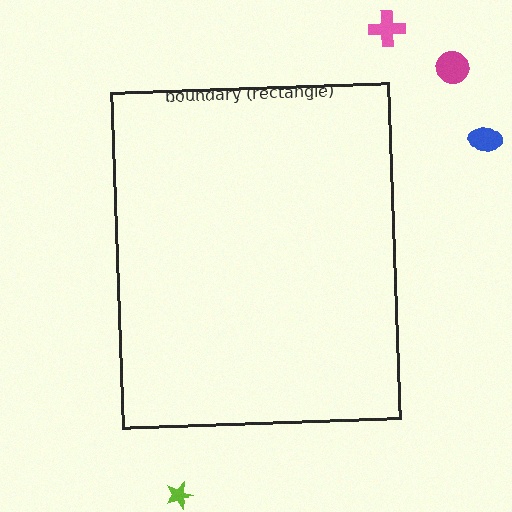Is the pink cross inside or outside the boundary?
Outside.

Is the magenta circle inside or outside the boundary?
Outside.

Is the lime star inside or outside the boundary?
Outside.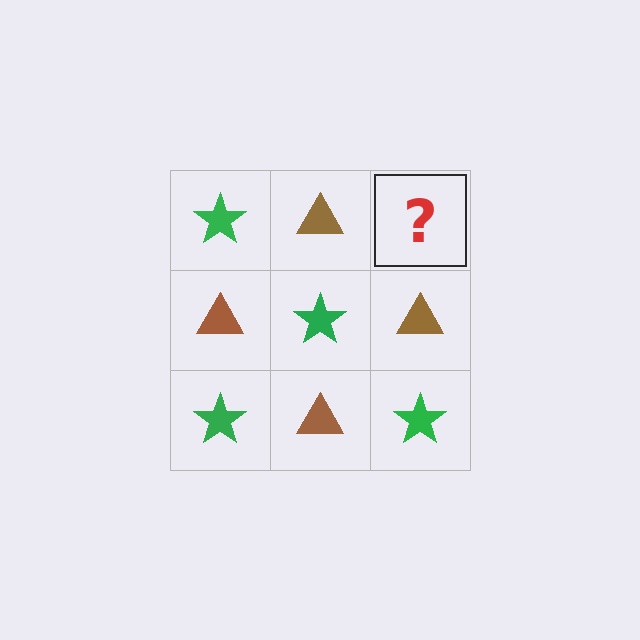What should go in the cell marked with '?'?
The missing cell should contain a green star.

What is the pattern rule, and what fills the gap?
The rule is that it alternates green star and brown triangle in a checkerboard pattern. The gap should be filled with a green star.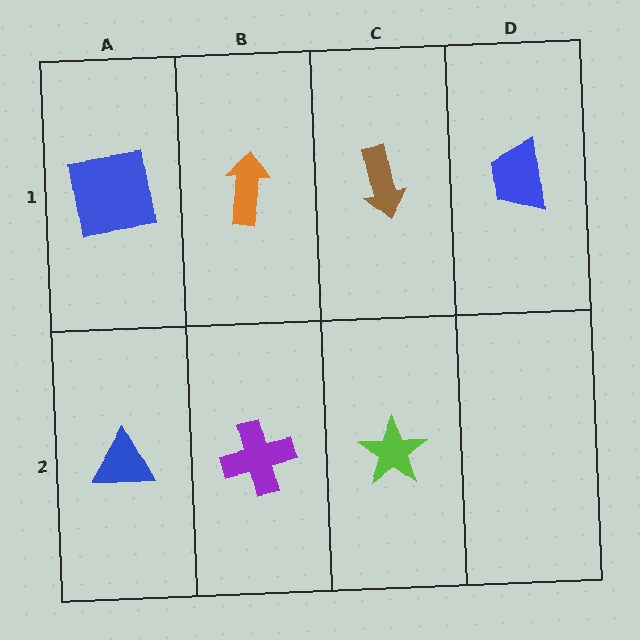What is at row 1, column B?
An orange arrow.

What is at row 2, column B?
A purple cross.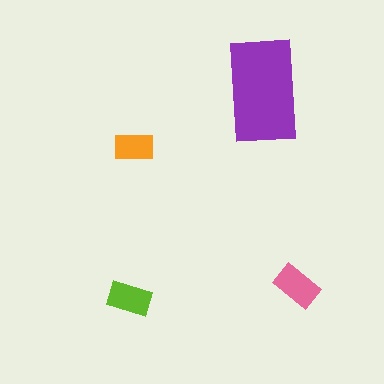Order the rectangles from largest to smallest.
the purple one, the pink one, the lime one, the orange one.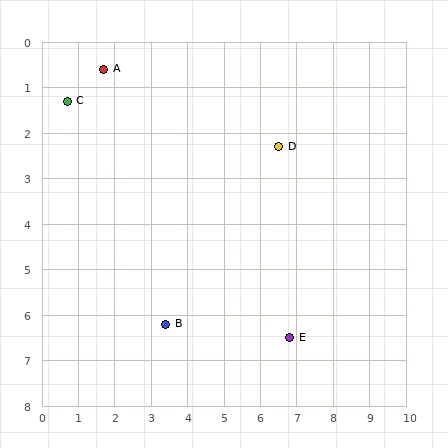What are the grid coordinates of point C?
Point C is at approximately (0.7, 1.3).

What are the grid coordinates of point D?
Point D is at approximately (6.5, 2.3).